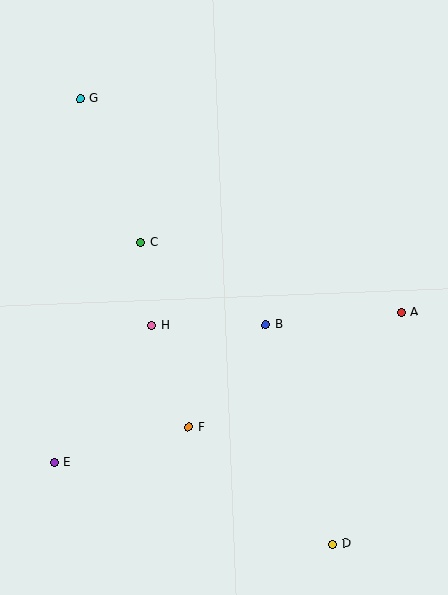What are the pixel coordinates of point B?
Point B is at (266, 325).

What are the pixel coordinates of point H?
Point H is at (152, 326).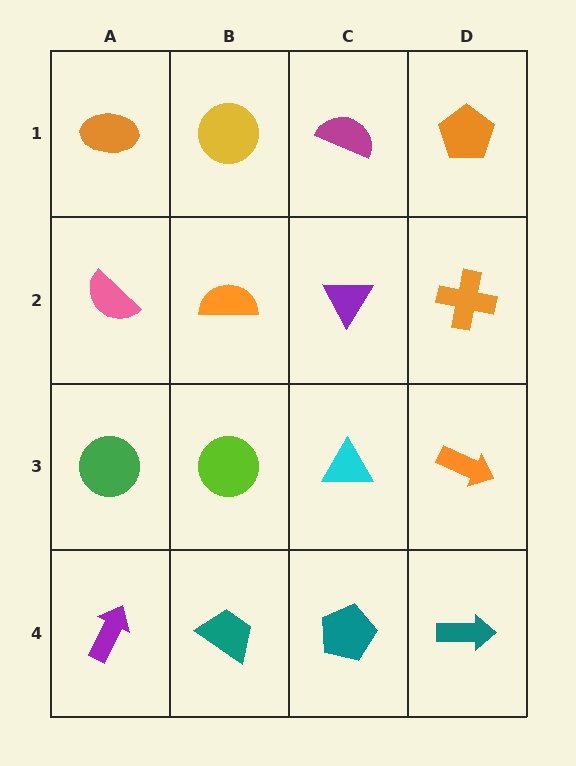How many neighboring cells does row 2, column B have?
4.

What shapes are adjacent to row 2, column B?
A yellow circle (row 1, column B), a lime circle (row 3, column B), a pink semicircle (row 2, column A), a purple triangle (row 2, column C).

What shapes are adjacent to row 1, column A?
A pink semicircle (row 2, column A), a yellow circle (row 1, column B).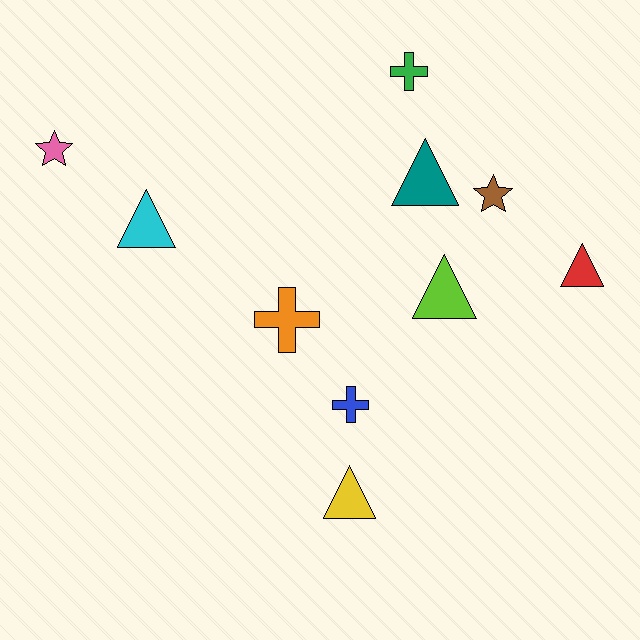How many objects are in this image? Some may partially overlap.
There are 10 objects.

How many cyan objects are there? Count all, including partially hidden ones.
There is 1 cyan object.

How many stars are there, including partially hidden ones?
There are 2 stars.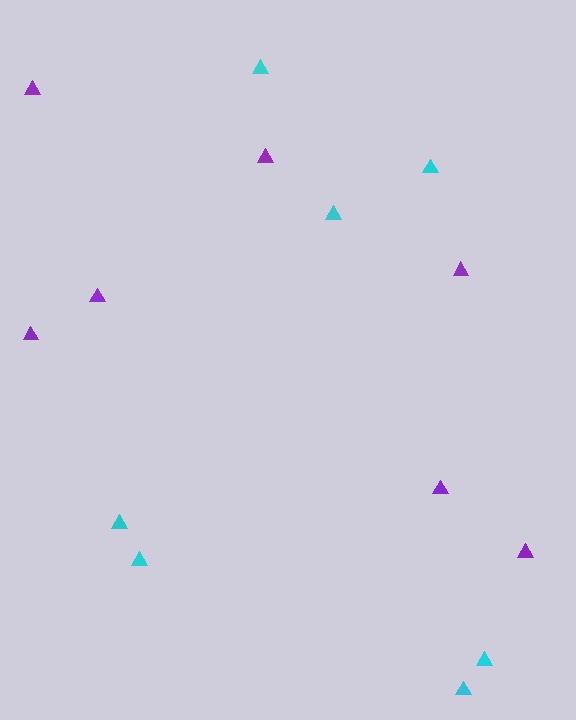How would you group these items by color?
There are 2 groups: one group of purple triangles (7) and one group of cyan triangles (7).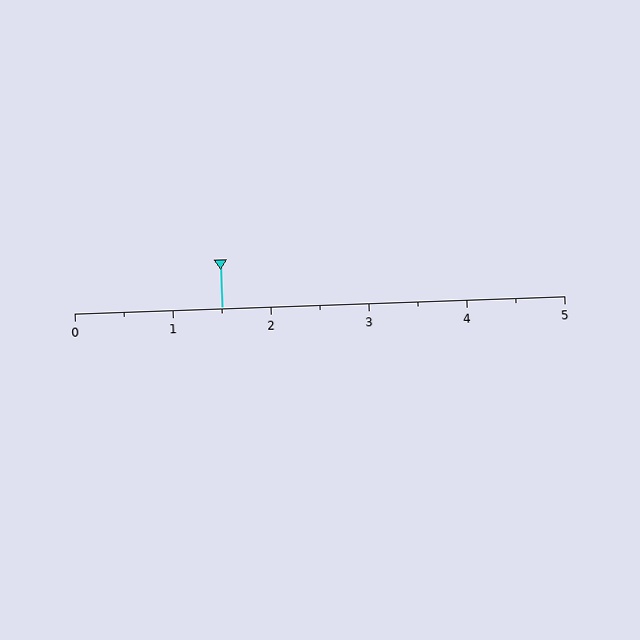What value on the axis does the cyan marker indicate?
The marker indicates approximately 1.5.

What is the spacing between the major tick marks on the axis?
The major ticks are spaced 1 apart.